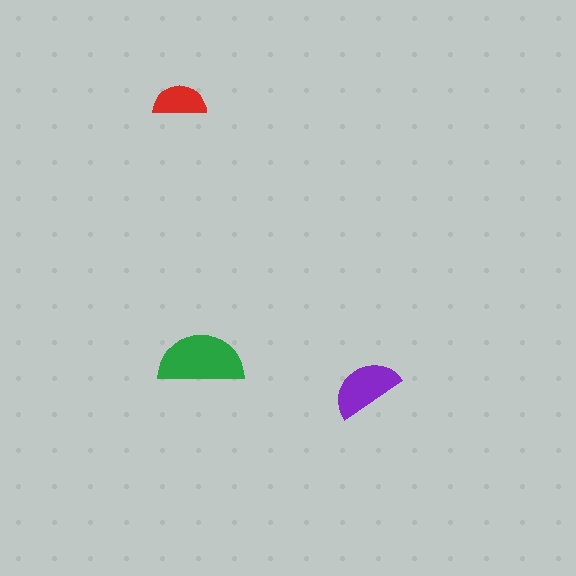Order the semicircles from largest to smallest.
the green one, the purple one, the red one.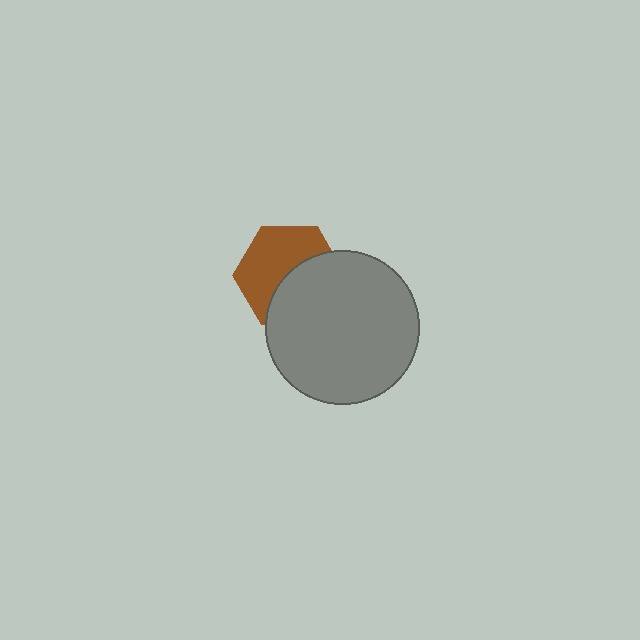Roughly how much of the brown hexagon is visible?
About half of it is visible (roughly 54%).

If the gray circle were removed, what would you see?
You would see the complete brown hexagon.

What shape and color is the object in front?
The object in front is a gray circle.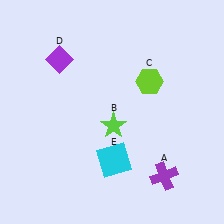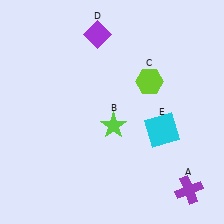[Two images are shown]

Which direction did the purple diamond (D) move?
The purple diamond (D) moved right.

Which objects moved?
The objects that moved are: the purple cross (A), the purple diamond (D), the cyan square (E).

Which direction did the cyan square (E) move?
The cyan square (E) moved right.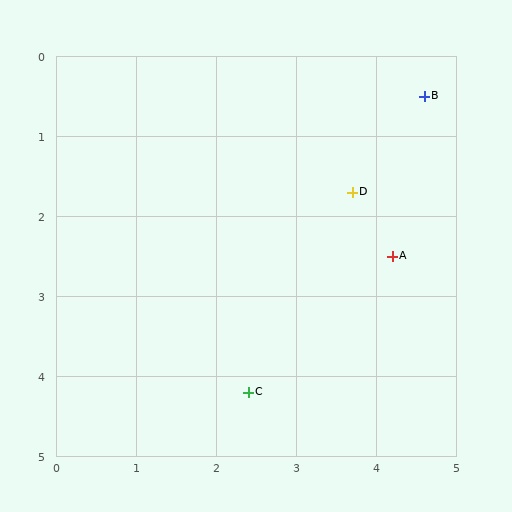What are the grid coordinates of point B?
Point B is at approximately (4.6, 0.5).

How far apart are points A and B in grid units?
Points A and B are about 2.0 grid units apart.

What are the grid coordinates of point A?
Point A is at approximately (4.2, 2.5).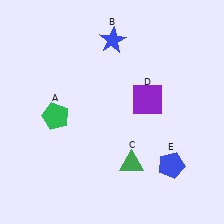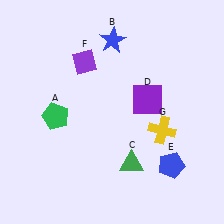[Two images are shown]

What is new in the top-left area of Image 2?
A purple diamond (F) was added in the top-left area of Image 2.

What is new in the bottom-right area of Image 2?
A yellow cross (G) was added in the bottom-right area of Image 2.